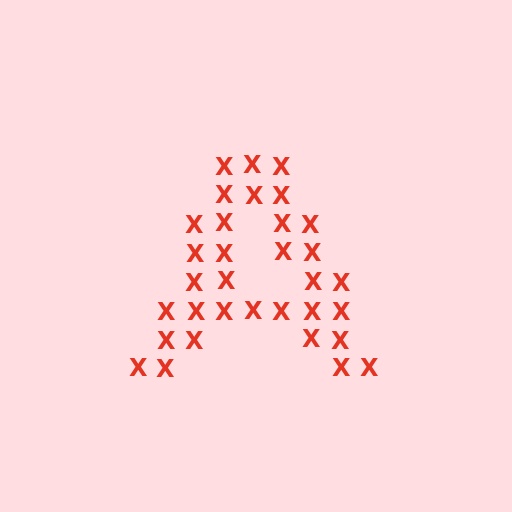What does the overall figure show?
The overall figure shows the letter A.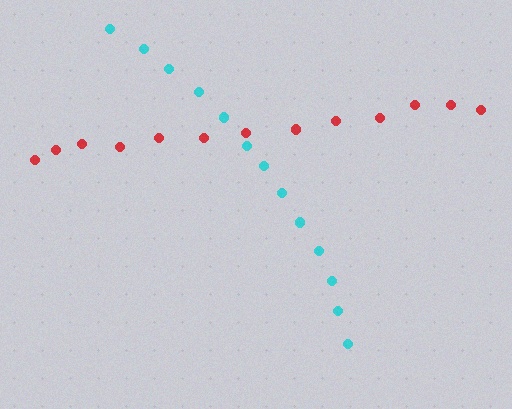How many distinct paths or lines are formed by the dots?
There are 2 distinct paths.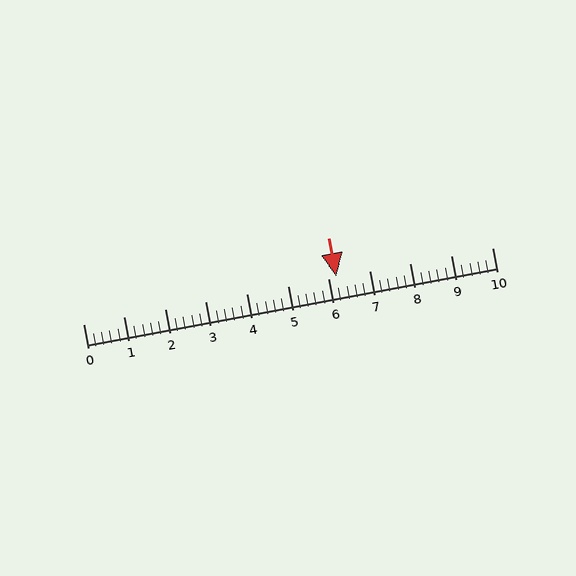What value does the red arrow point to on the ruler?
The red arrow points to approximately 6.2.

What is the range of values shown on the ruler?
The ruler shows values from 0 to 10.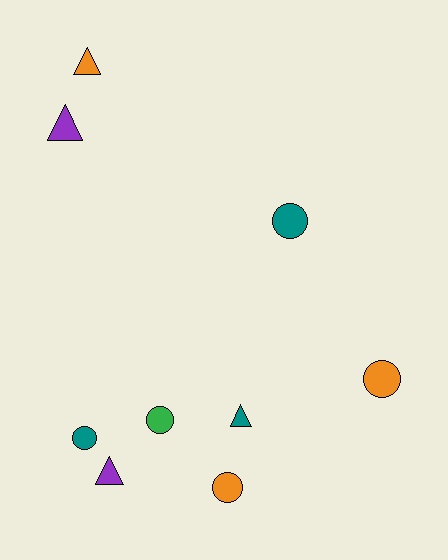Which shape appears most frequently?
Circle, with 5 objects.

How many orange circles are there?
There are 2 orange circles.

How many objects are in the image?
There are 9 objects.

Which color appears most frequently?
Orange, with 3 objects.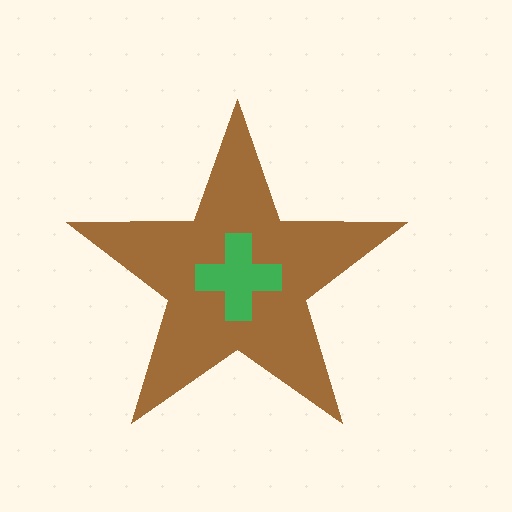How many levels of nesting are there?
2.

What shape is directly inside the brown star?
The green cross.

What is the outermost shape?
The brown star.